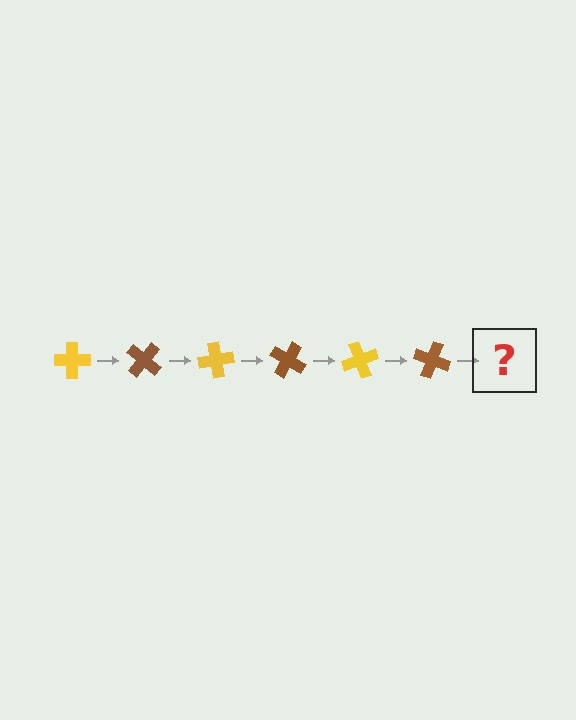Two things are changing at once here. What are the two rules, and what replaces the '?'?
The two rules are that it rotates 40 degrees each step and the color cycles through yellow and brown. The '?' should be a yellow cross, rotated 240 degrees from the start.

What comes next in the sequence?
The next element should be a yellow cross, rotated 240 degrees from the start.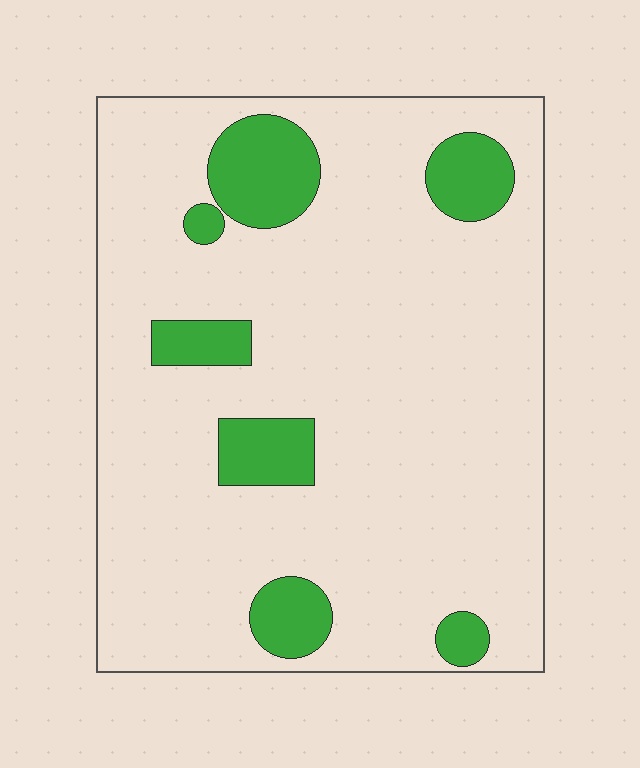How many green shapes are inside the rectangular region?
7.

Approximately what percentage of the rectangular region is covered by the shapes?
Approximately 15%.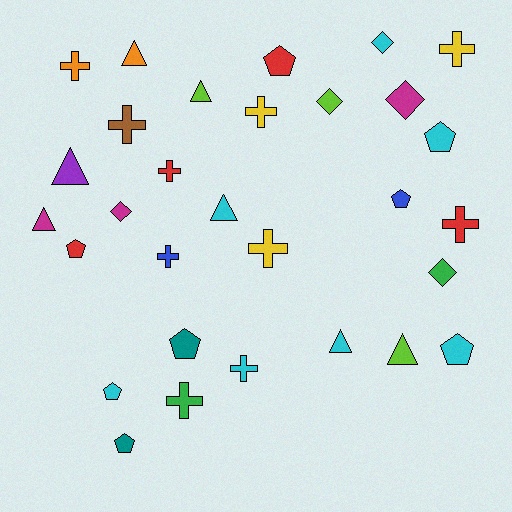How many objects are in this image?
There are 30 objects.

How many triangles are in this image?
There are 7 triangles.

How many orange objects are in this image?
There are 2 orange objects.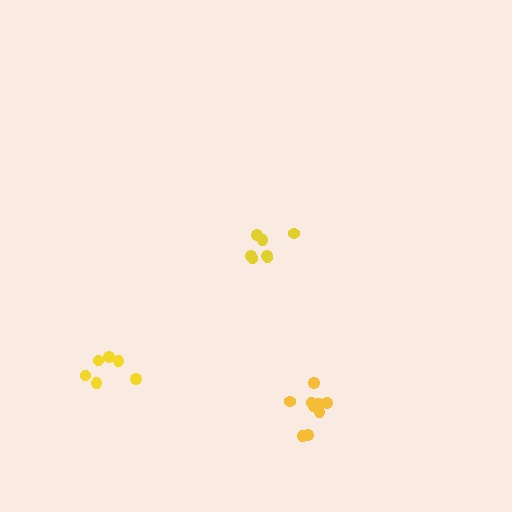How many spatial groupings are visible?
There are 3 spatial groupings.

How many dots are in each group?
Group 1: 6 dots, Group 2: 7 dots, Group 3: 9 dots (22 total).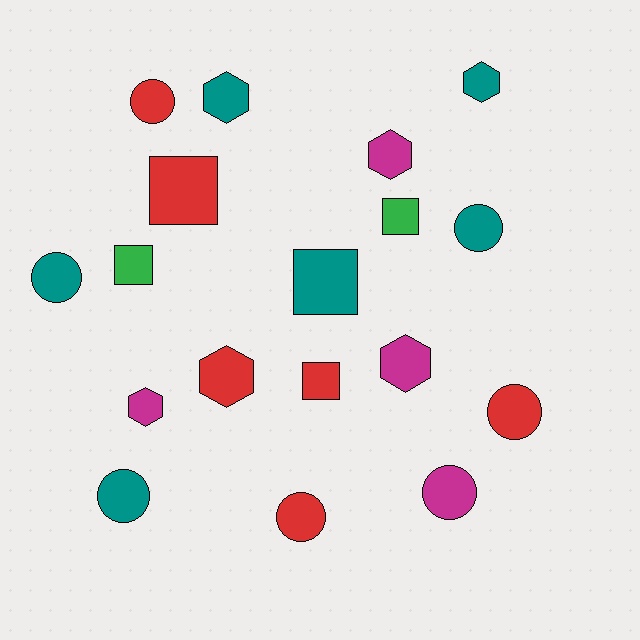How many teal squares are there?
There is 1 teal square.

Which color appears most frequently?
Teal, with 6 objects.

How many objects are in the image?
There are 18 objects.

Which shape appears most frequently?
Circle, with 7 objects.